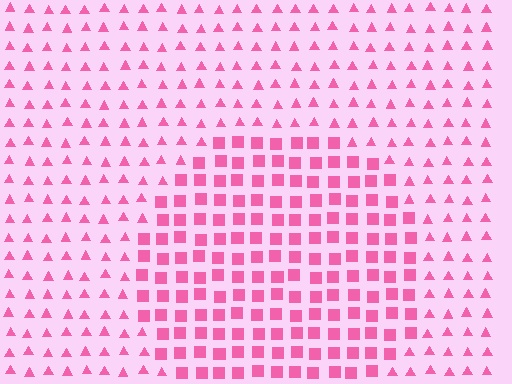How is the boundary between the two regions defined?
The boundary is defined by a change in element shape: squares inside vs. triangles outside. All elements share the same color and spacing.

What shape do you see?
I see a circle.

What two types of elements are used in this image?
The image uses squares inside the circle region and triangles outside it.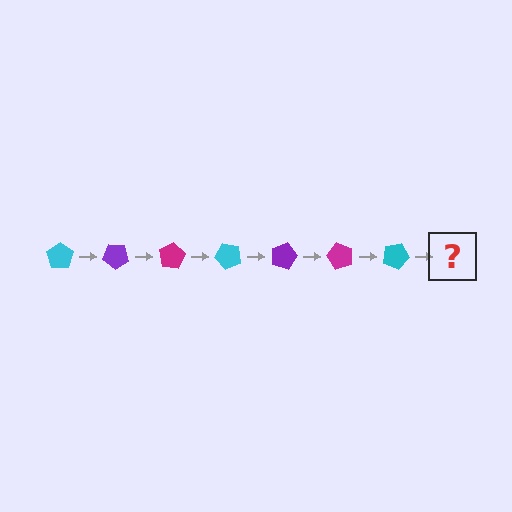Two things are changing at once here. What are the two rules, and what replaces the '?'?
The two rules are that it rotates 40 degrees each step and the color cycles through cyan, purple, and magenta. The '?' should be a purple pentagon, rotated 280 degrees from the start.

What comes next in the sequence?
The next element should be a purple pentagon, rotated 280 degrees from the start.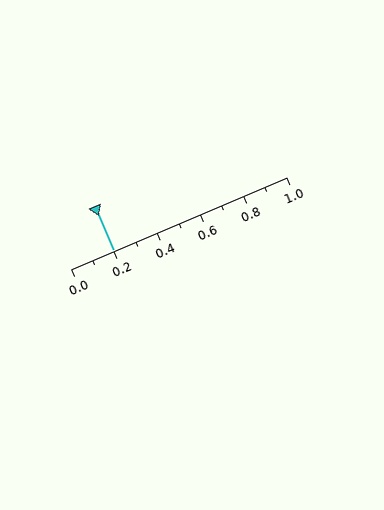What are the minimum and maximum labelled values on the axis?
The axis runs from 0.0 to 1.0.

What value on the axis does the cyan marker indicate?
The marker indicates approximately 0.2.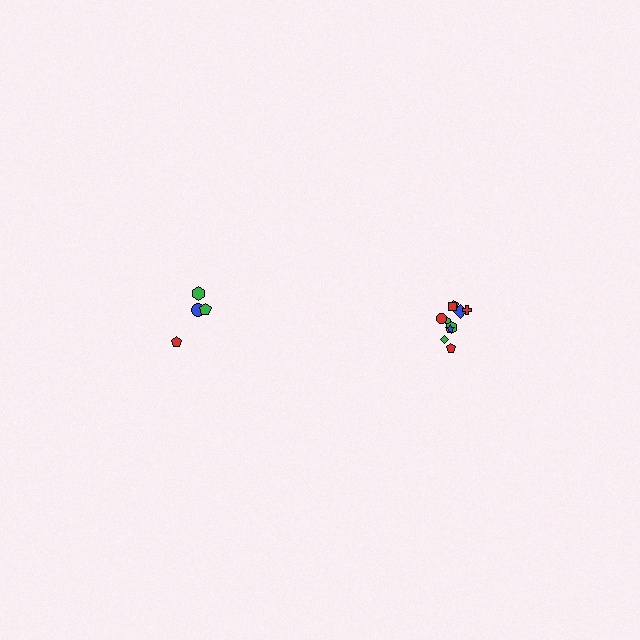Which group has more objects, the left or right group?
The right group.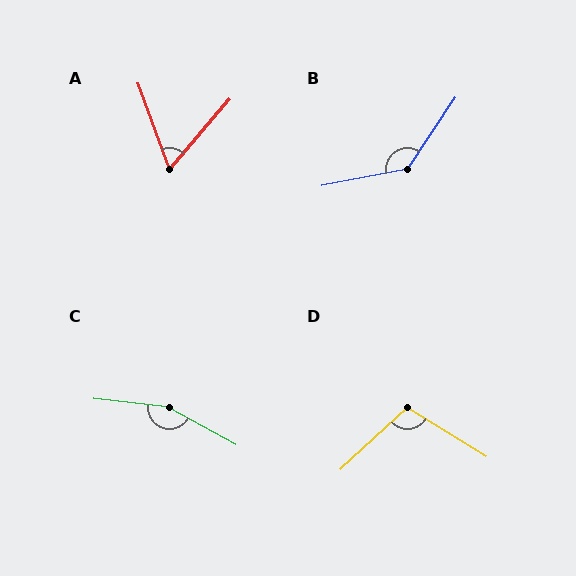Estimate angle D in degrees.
Approximately 106 degrees.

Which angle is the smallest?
A, at approximately 61 degrees.